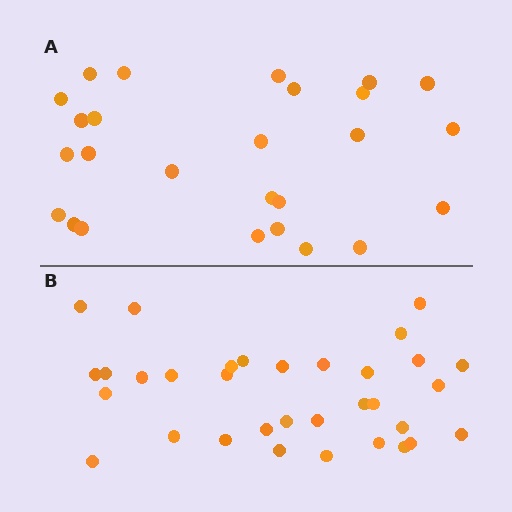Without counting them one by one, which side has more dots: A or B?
Region B (the bottom region) has more dots.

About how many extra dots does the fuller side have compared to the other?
Region B has roughly 8 or so more dots than region A.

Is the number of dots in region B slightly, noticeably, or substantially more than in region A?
Region B has noticeably more, but not dramatically so. The ratio is roughly 1.3 to 1.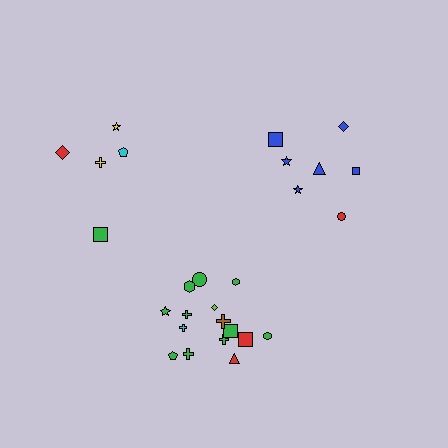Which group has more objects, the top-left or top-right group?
The top-right group.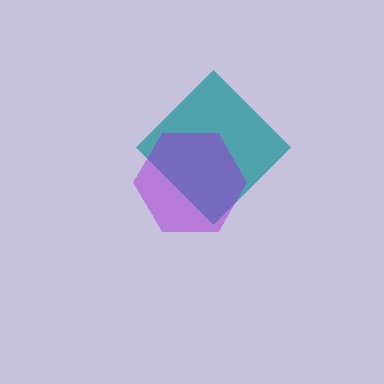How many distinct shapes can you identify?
There are 2 distinct shapes: a teal diamond, a purple hexagon.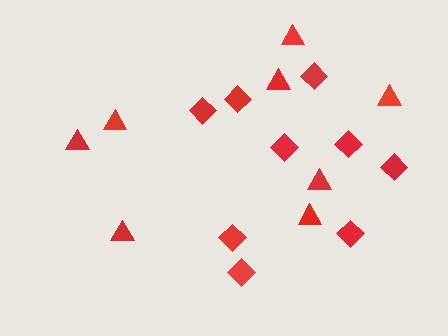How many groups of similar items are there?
There are 2 groups: one group of diamonds (9) and one group of triangles (8).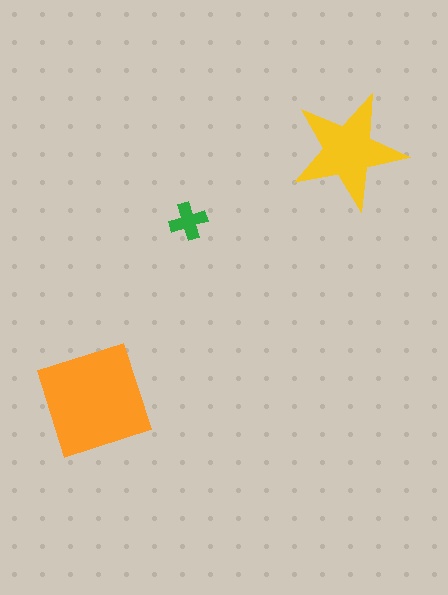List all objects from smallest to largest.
The green cross, the yellow star, the orange square.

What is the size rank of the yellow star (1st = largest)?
2nd.